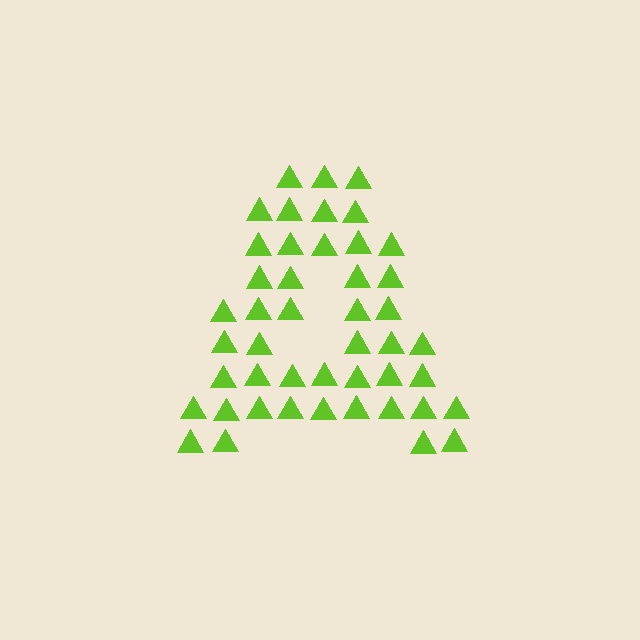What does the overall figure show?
The overall figure shows the letter A.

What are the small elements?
The small elements are triangles.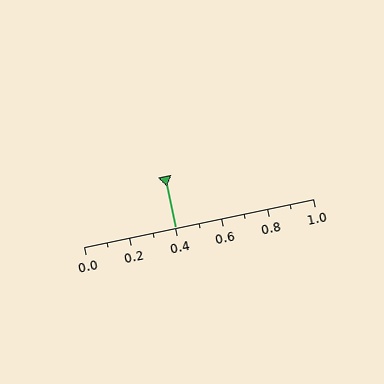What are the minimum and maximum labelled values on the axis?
The axis runs from 0.0 to 1.0.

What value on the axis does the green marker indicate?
The marker indicates approximately 0.4.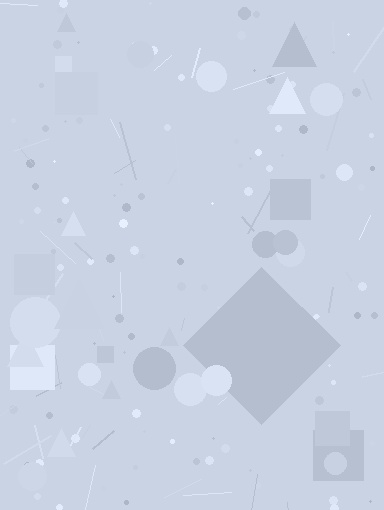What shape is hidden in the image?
A diamond is hidden in the image.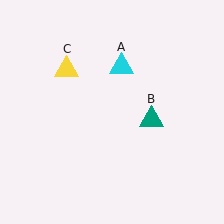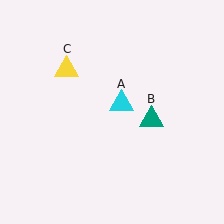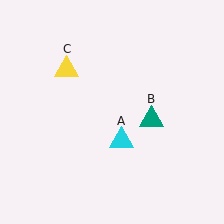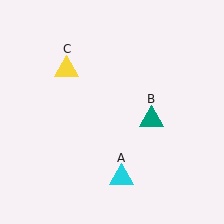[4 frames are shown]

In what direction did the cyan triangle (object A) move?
The cyan triangle (object A) moved down.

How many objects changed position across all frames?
1 object changed position: cyan triangle (object A).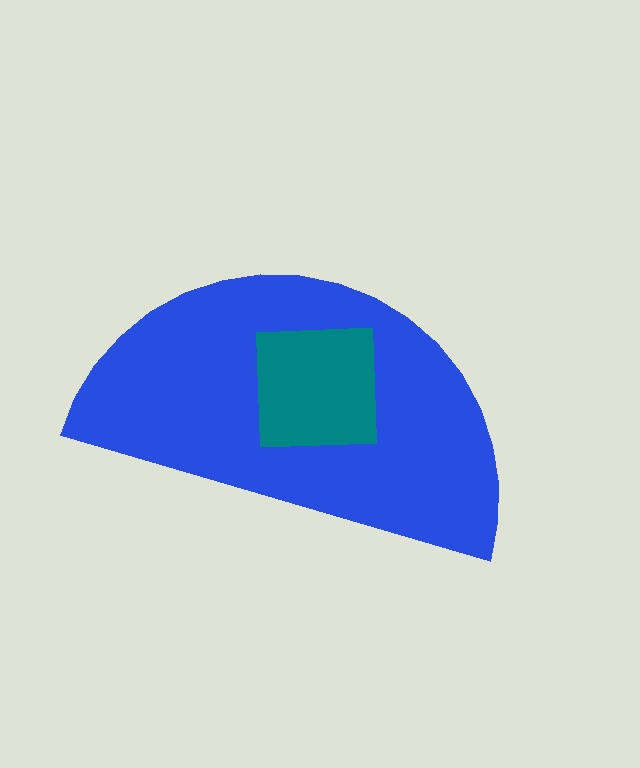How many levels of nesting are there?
2.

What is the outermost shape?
The blue semicircle.